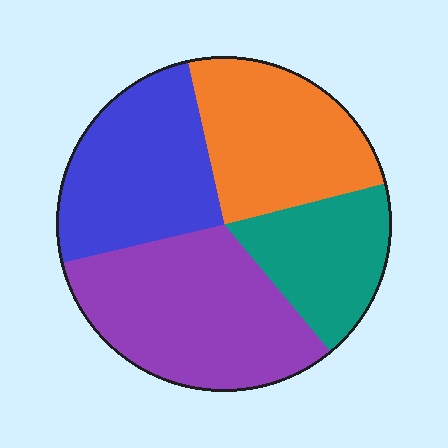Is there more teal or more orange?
Orange.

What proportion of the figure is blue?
Blue takes up about one quarter (1/4) of the figure.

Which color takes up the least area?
Teal, at roughly 20%.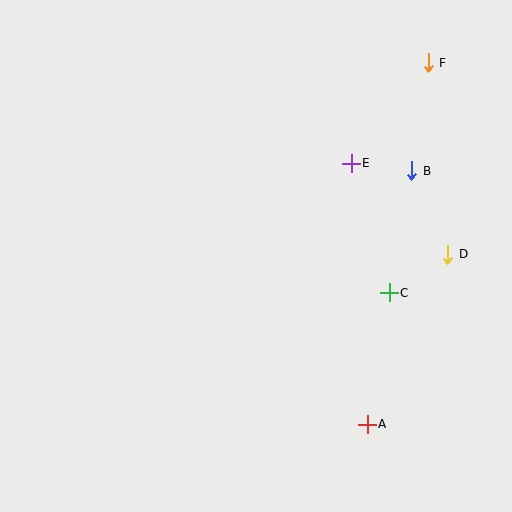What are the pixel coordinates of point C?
Point C is at (389, 293).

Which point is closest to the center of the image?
Point E at (351, 163) is closest to the center.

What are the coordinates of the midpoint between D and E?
The midpoint between D and E is at (399, 209).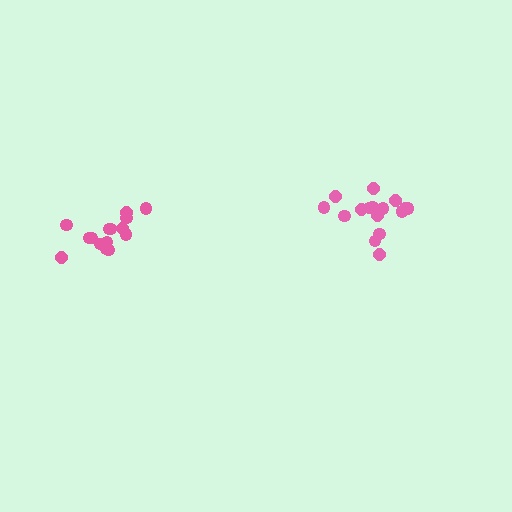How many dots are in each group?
Group 1: 16 dots, Group 2: 17 dots (33 total).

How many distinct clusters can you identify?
There are 2 distinct clusters.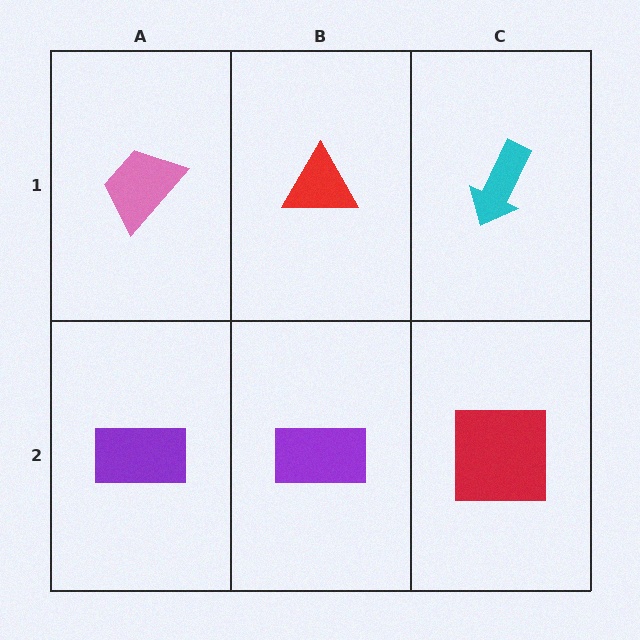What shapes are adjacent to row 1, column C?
A red square (row 2, column C), a red triangle (row 1, column B).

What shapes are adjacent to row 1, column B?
A purple rectangle (row 2, column B), a pink trapezoid (row 1, column A), a cyan arrow (row 1, column C).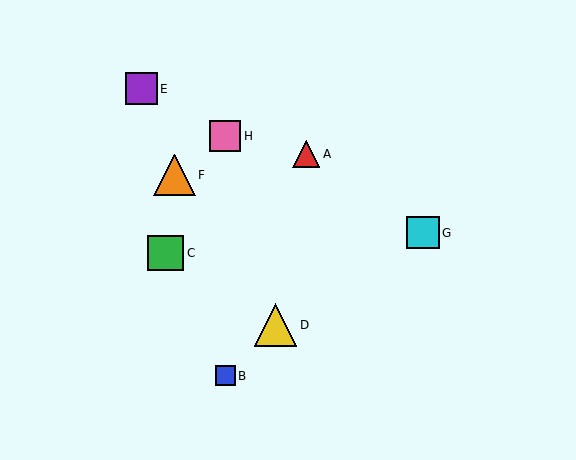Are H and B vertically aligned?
Yes, both are at x≈225.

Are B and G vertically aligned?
No, B is at x≈225 and G is at x≈423.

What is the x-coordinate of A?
Object A is at x≈306.